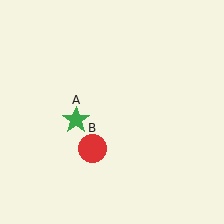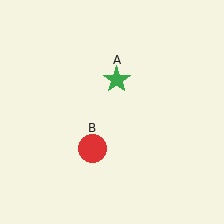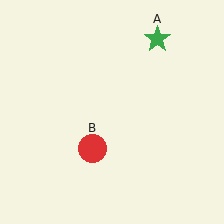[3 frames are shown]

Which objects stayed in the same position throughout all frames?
Red circle (object B) remained stationary.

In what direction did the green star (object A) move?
The green star (object A) moved up and to the right.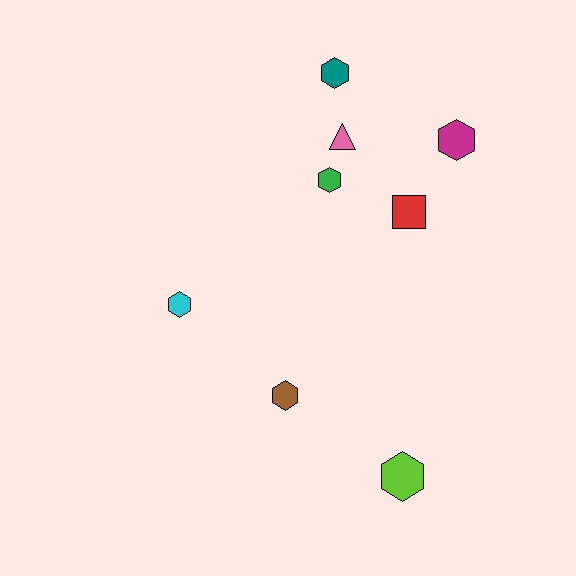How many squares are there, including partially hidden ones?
There is 1 square.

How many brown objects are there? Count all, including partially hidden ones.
There is 1 brown object.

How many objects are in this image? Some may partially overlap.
There are 8 objects.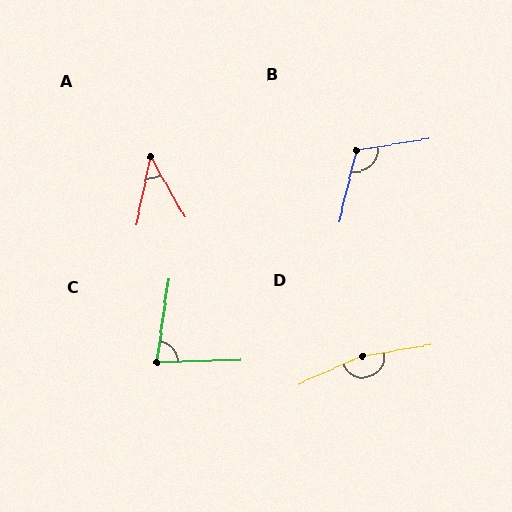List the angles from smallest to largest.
A (41°), C (80°), B (113°), D (165°).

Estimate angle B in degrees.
Approximately 113 degrees.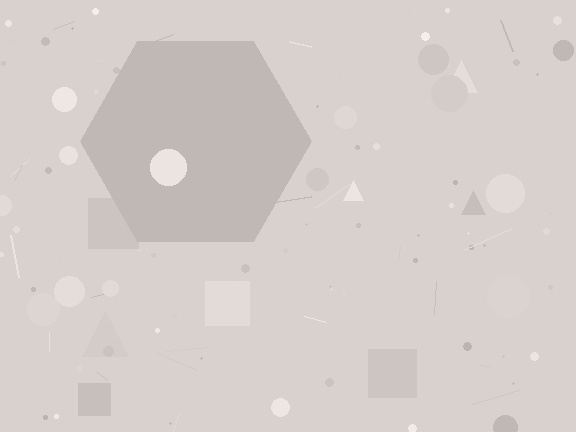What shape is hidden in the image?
A hexagon is hidden in the image.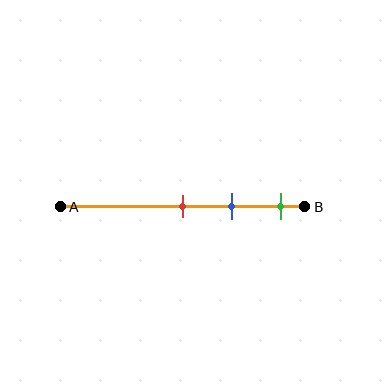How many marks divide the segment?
There are 3 marks dividing the segment.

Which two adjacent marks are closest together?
The red and blue marks are the closest adjacent pair.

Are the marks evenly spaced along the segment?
Yes, the marks are approximately evenly spaced.